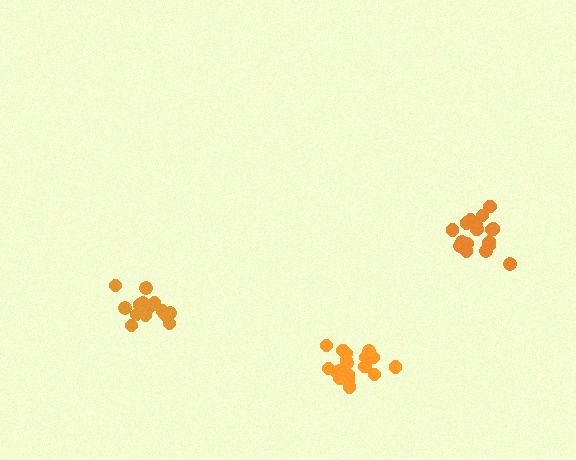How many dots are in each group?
Group 1: 18 dots, Group 2: 16 dots, Group 3: 19 dots (53 total).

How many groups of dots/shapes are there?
There are 3 groups.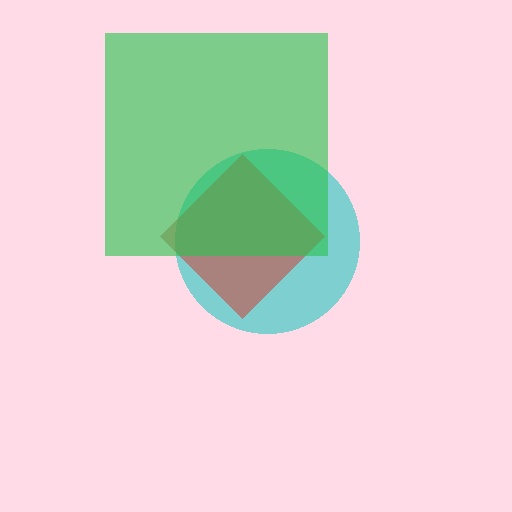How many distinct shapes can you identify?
There are 3 distinct shapes: a cyan circle, a red diamond, a green square.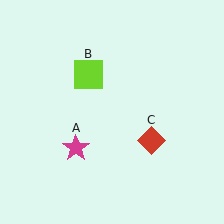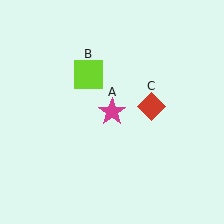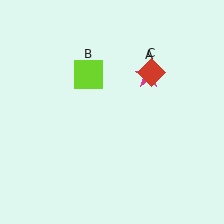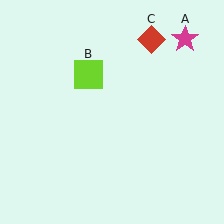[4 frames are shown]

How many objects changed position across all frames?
2 objects changed position: magenta star (object A), red diamond (object C).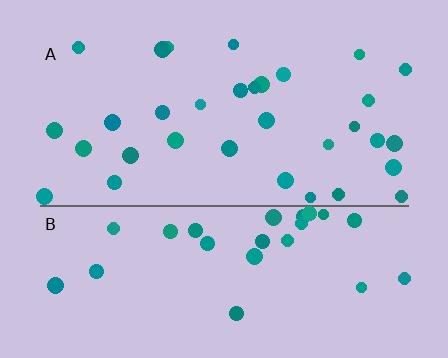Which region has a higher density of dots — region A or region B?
A (the top).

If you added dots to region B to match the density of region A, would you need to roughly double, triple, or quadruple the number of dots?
Approximately double.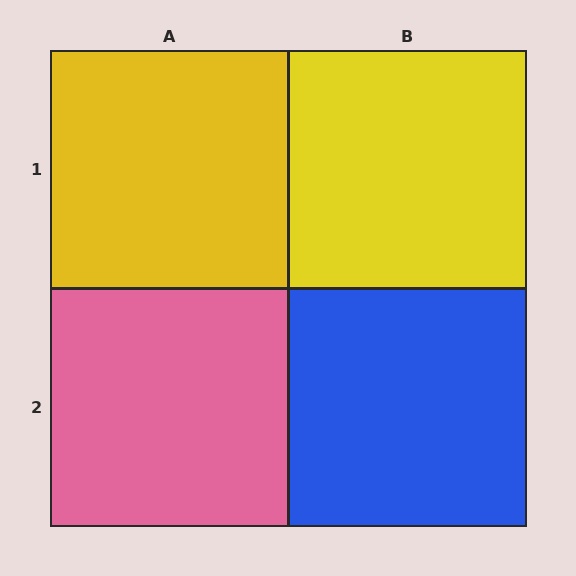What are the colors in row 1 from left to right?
Yellow, yellow.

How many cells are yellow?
2 cells are yellow.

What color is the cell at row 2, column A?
Pink.